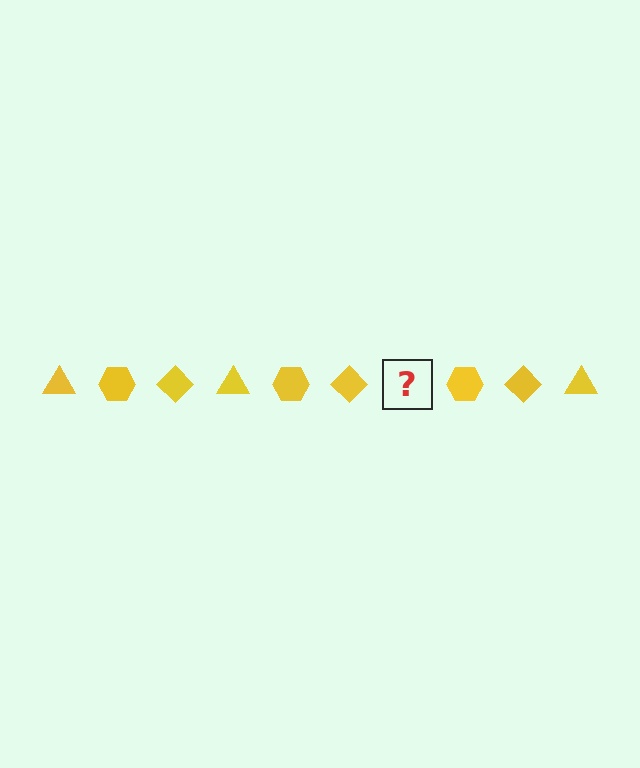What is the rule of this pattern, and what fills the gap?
The rule is that the pattern cycles through triangle, hexagon, diamond shapes in yellow. The gap should be filled with a yellow triangle.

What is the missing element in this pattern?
The missing element is a yellow triangle.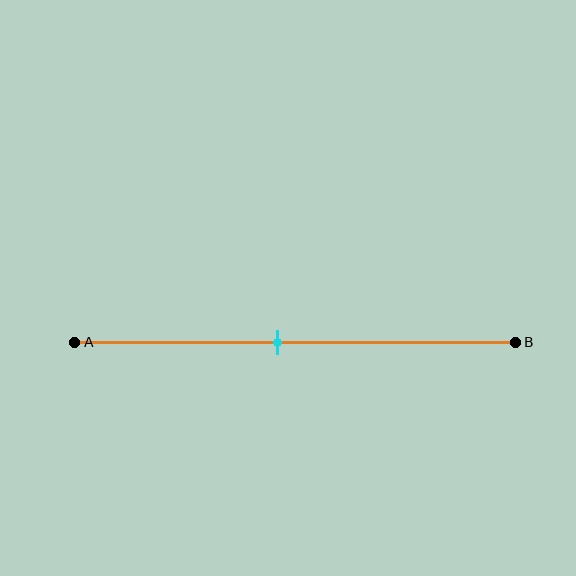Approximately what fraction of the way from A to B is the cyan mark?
The cyan mark is approximately 45% of the way from A to B.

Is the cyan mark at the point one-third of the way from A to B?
No, the mark is at about 45% from A, not at the 33% one-third point.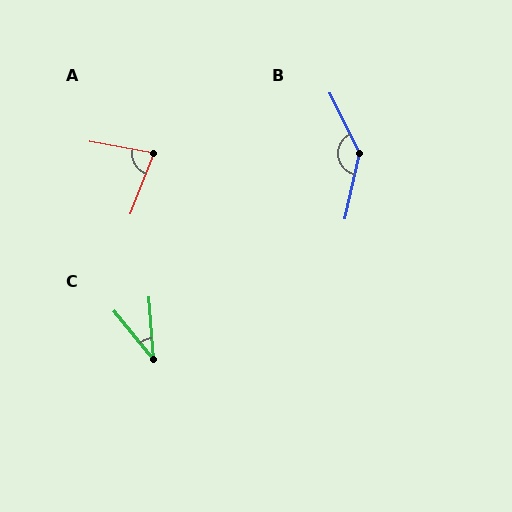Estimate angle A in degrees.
Approximately 79 degrees.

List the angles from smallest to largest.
C (35°), A (79°), B (141°).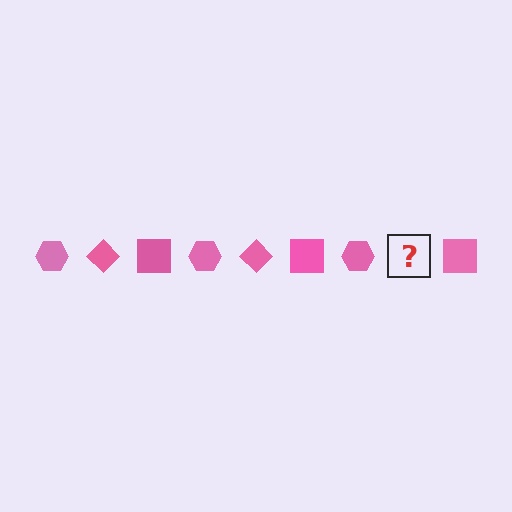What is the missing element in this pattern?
The missing element is a pink diamond.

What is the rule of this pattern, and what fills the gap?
The rule is that the pattern cycles through hexagon, diamond, square shapes in pink. The gap should be filled with a pink diamond.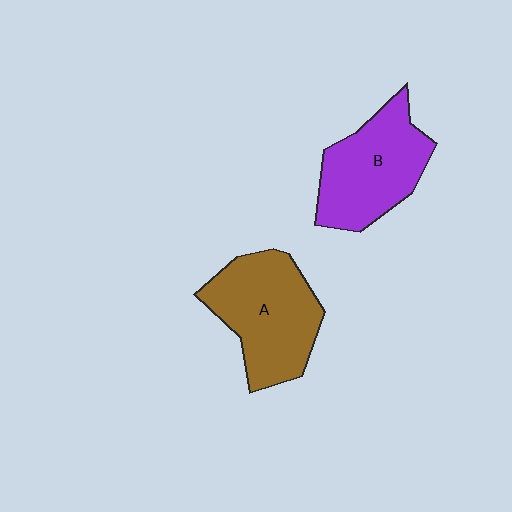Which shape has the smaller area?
Shape B (purple).